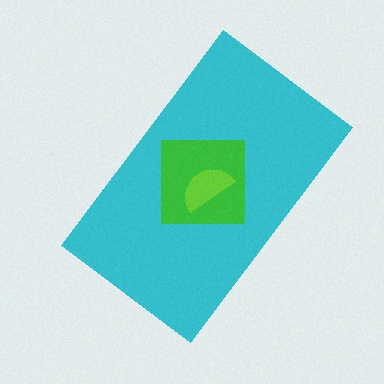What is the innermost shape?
The lime semicircle.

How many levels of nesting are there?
3.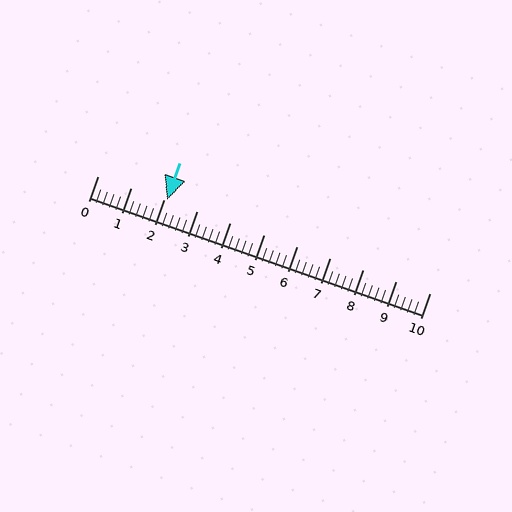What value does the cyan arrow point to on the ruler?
The cyan arrow points to approximately 2.1.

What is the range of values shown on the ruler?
The ruler shows values from 0 to 10.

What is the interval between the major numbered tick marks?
The major tick marks are spaced 1 units apart.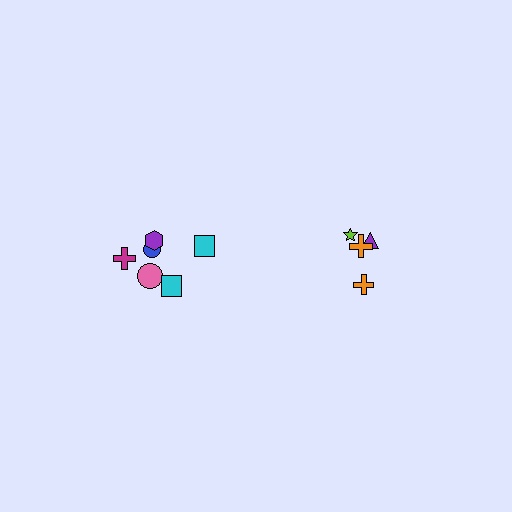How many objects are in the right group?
There are 4 objects.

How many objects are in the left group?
There are 6 objects.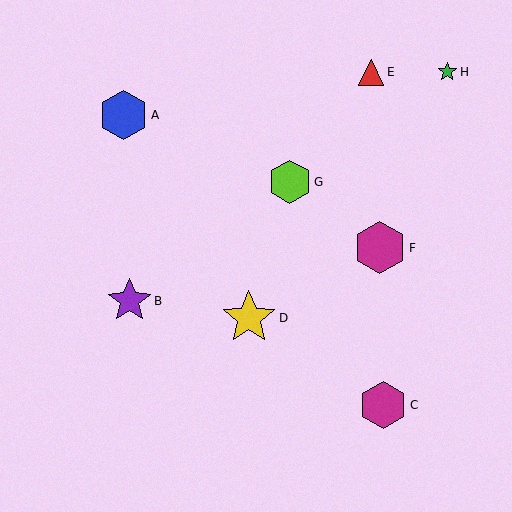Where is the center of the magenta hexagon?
The center of the magenta hexagon is at (383, 405).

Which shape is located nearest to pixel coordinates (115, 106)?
The blue hexagon (labeled A) at (124, 115) is nearest to that location.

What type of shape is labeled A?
Shape A is a blue hexagon.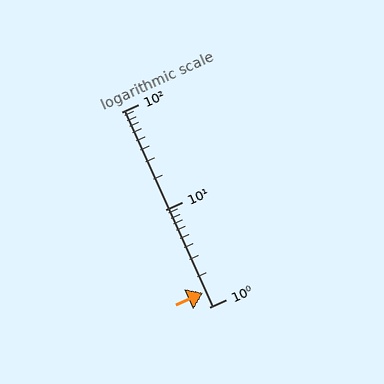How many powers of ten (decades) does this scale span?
The scale spans 2 decades, from 1 to 100.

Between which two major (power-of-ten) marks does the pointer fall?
The pointer is between 1 and 10.